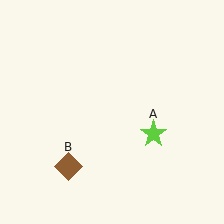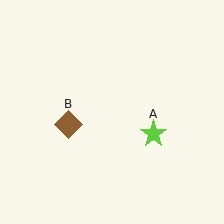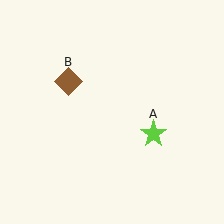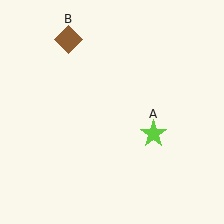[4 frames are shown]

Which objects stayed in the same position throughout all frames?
Lime star (object A) remained stationary.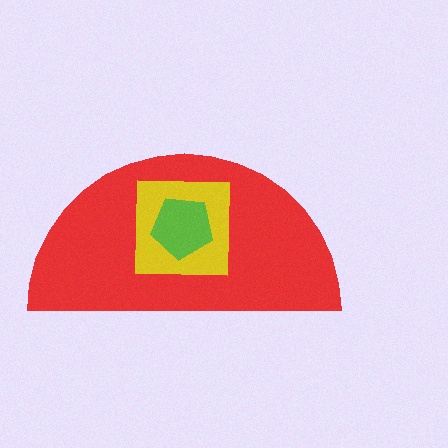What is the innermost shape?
The lime pentagon.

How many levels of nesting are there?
3.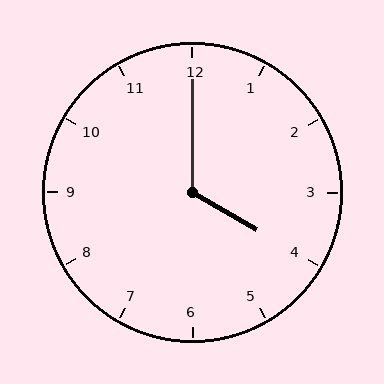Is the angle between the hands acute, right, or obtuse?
It is obtuse.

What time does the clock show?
4:00.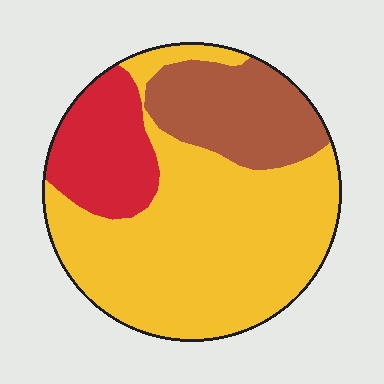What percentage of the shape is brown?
Brown takes up about one fifth (1/5) of the shape.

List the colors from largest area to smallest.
From largest to smallest: yellow, brown, red.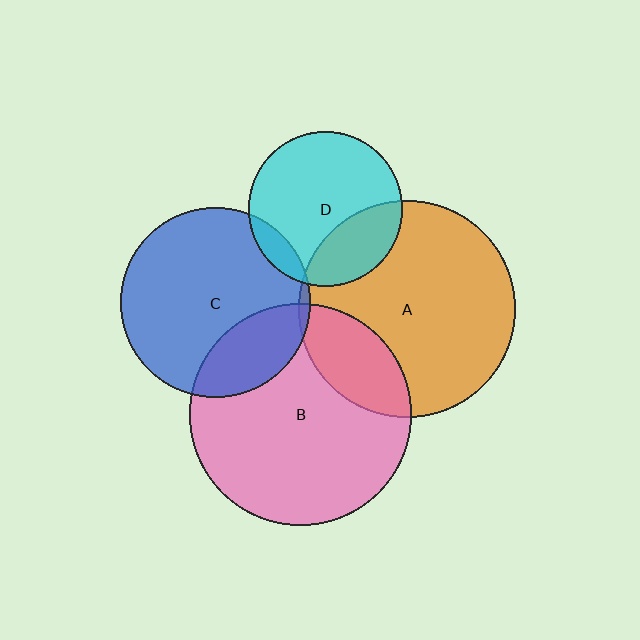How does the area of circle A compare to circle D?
Approximately 2.0 times.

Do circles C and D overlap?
Yes.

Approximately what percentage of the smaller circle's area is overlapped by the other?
Approximately 10%.